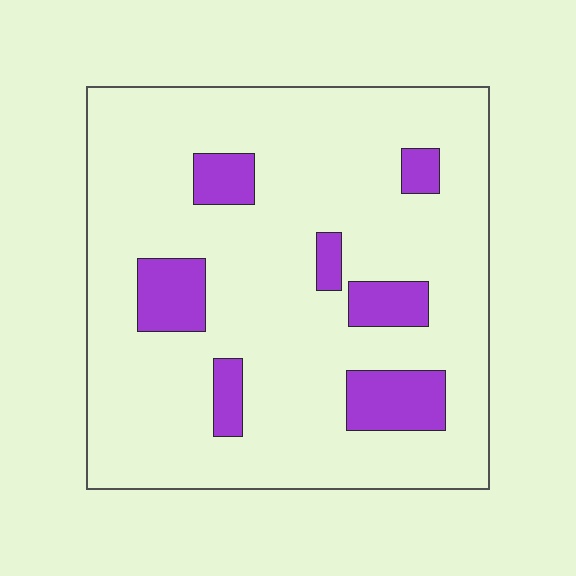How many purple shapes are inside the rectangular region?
7.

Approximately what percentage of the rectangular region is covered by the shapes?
Approximately 15%.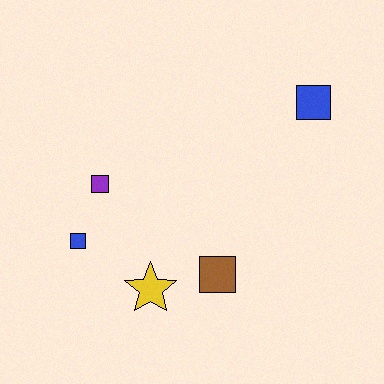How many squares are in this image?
There are 4 squares.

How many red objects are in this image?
There are no red objects.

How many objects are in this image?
There are 5 objects.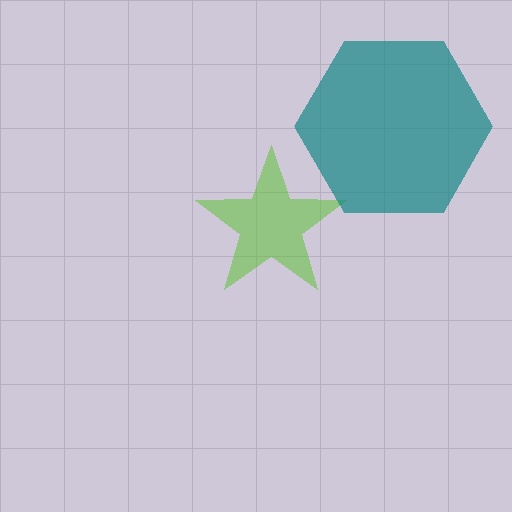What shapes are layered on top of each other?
The layered shapes are: a lime star, a teal hexagon.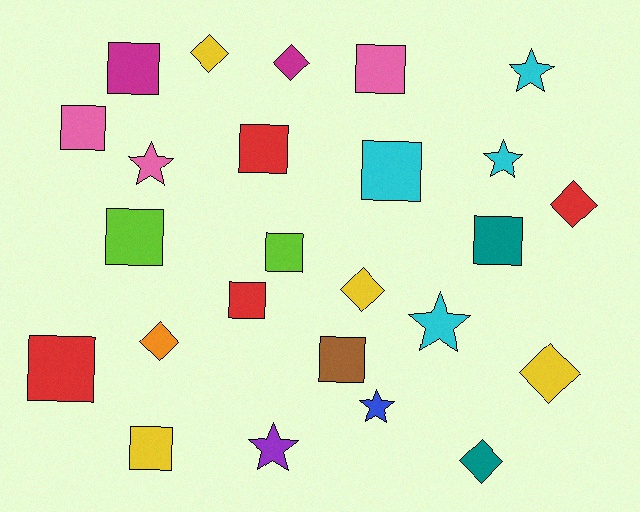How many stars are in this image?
There are 6 stars.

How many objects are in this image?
There are 25 objects.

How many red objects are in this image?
There are 4 red objects.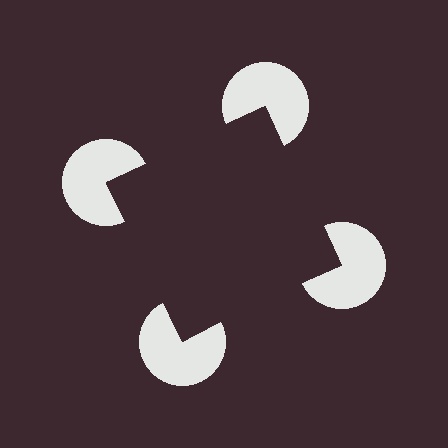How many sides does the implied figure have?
4 sides.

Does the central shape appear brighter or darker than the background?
It typically appears slightly darker than the background, even though no actual brightness change is drawn.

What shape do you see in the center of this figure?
An illusory square — its edges are inferred from the aligned wedge cuts in the pac-man discs, not physically drawn.